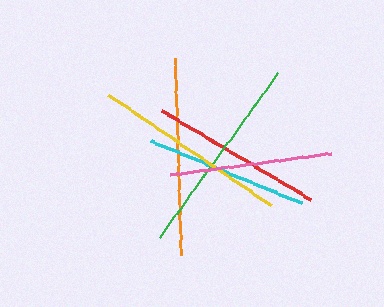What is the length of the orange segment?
The orange segment is approximately 196 pixels long.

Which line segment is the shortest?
The pink line is the shortest at approximately 163 pixels.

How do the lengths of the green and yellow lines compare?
The green and yellow lines are approximately the same length.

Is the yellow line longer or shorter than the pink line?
The yellow line is longer than the pink line.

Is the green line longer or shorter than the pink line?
The green line is longer than the pink line.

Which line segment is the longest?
The green line is the longest at approximately 202 pixels.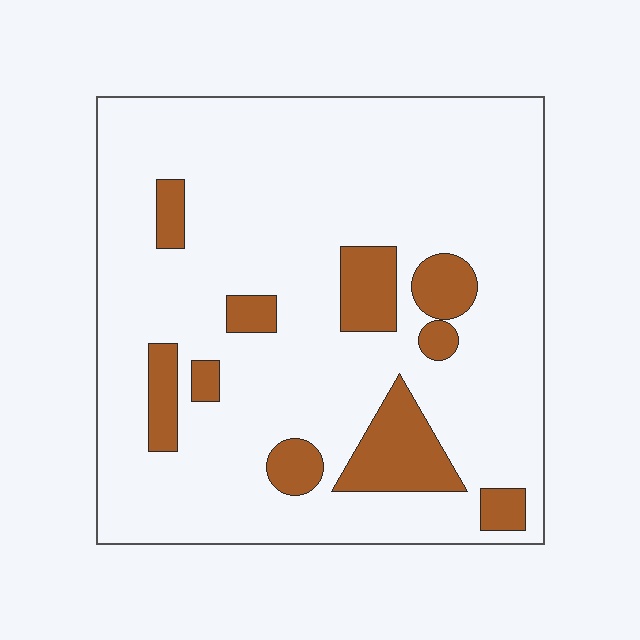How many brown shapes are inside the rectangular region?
10.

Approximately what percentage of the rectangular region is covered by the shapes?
Approximately 15%.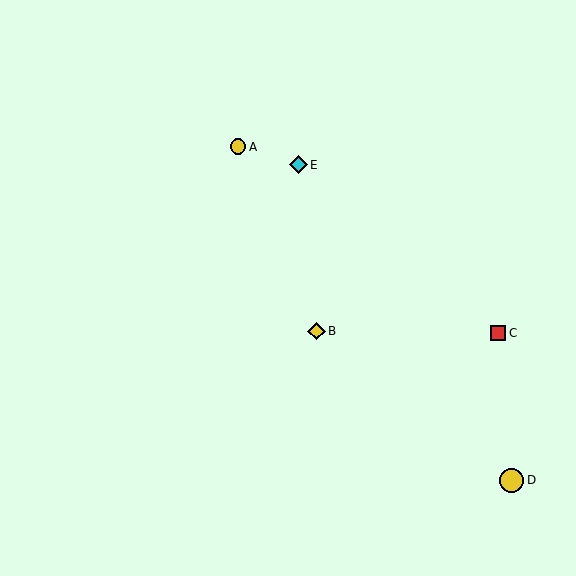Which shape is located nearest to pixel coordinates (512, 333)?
The red square (labeled C) at (498, 333) is nearest to that location.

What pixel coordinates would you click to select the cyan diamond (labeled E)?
Click at (298, 165) to select the cyan diamond E.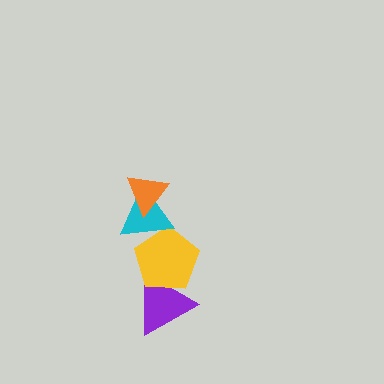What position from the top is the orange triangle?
The orange triangle is 1st from the top.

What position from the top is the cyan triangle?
The cyan triangle is 2nd from the top.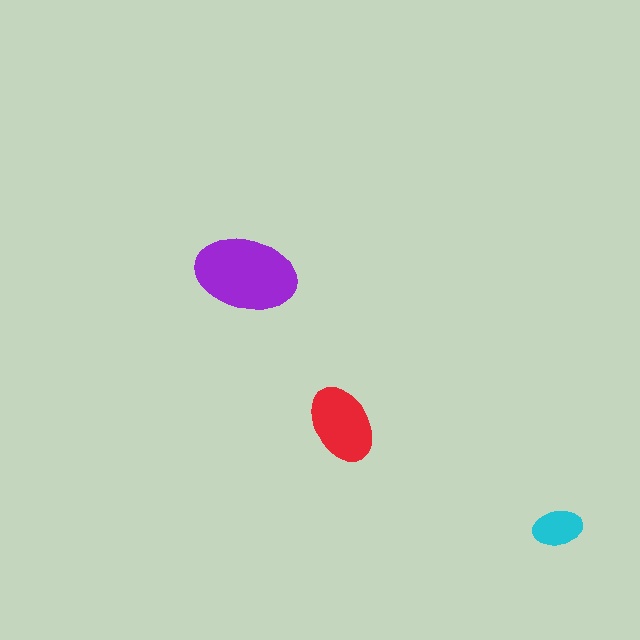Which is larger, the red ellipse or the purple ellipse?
The purple one.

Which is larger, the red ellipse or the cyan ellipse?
The red one.